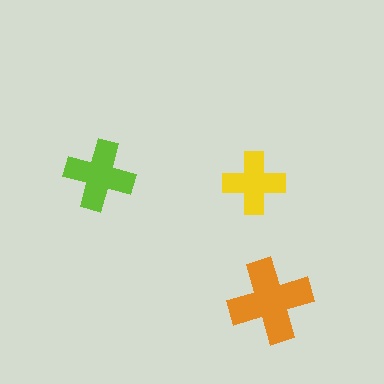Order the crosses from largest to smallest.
the orange one, the lime one, the yellow one.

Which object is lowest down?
The orange cross is bottommost.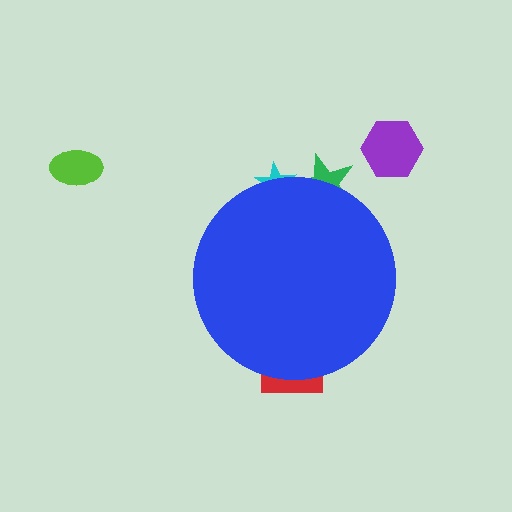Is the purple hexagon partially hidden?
No, the purple hexagon is fully visible.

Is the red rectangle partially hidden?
Yes, the red rectangle is partially hidden behind the blue circle.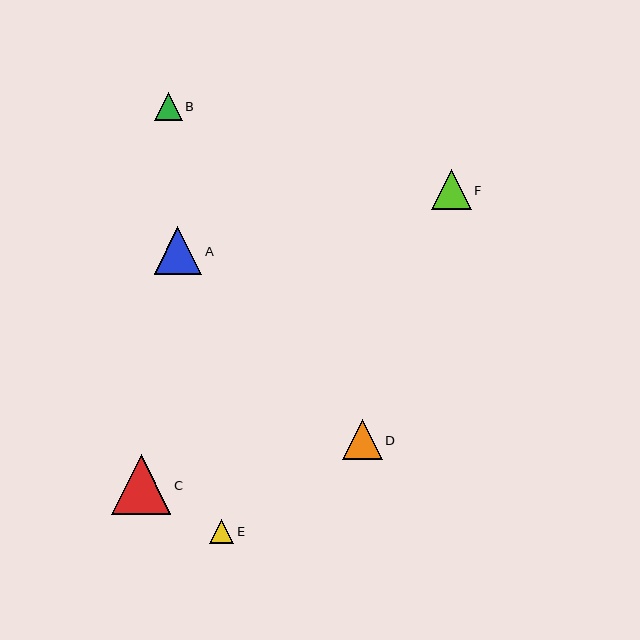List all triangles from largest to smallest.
From largest to smallest: C, A, F, D, B, E.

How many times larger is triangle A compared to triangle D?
Triangle A is approximately 1.2 times the size of triangle D.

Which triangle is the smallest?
Triangle E is the smallest with a size of approximately 24 pixels.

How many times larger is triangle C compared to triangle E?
Triangle C is approximately 2.4 times the size of triangle E.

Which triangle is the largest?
Triangle C is the largest with a size of approximately 60 pixels.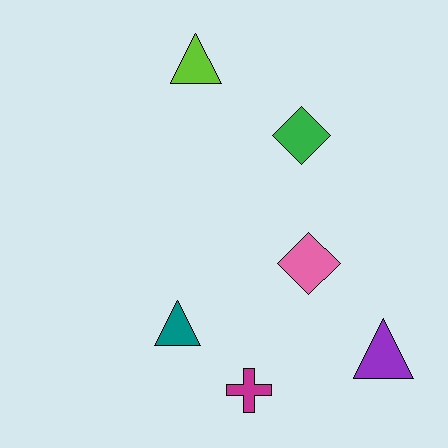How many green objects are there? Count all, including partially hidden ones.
There is 1 green object.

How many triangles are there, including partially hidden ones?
There are 3 triangles.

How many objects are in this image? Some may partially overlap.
There are 6 objects.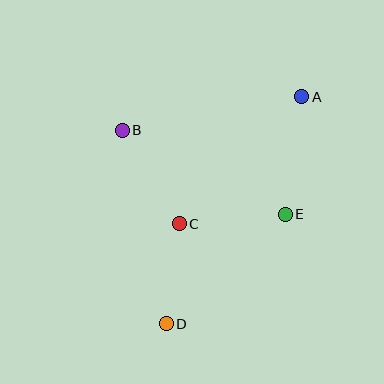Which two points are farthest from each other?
Points A and D are farthest from each other.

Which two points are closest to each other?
Points C and D are closest to each other.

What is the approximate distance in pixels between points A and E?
The distance between A and E is approximately 119 pixels.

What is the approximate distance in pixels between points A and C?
The distance between A and C is approximately 177 pixels.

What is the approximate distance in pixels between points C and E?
The distance between C and E is approximately 107 pixels.